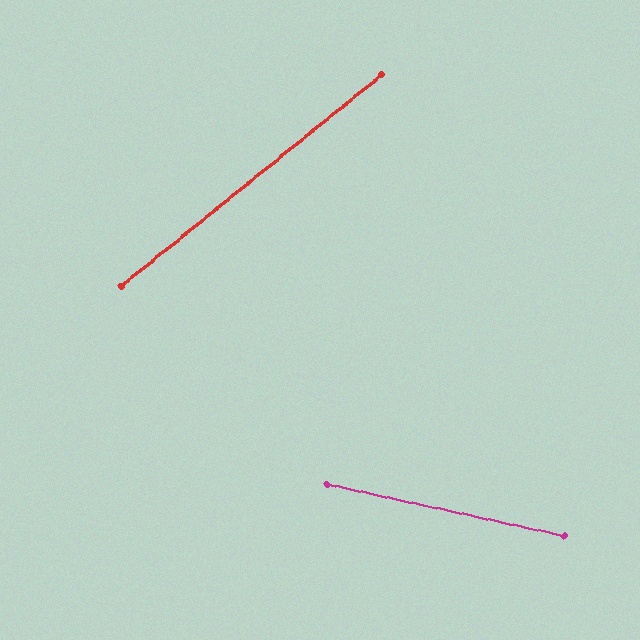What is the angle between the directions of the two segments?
Approximately 51 degrees.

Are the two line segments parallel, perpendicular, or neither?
Neither parallel nor perpendicular — they differ by about 51°.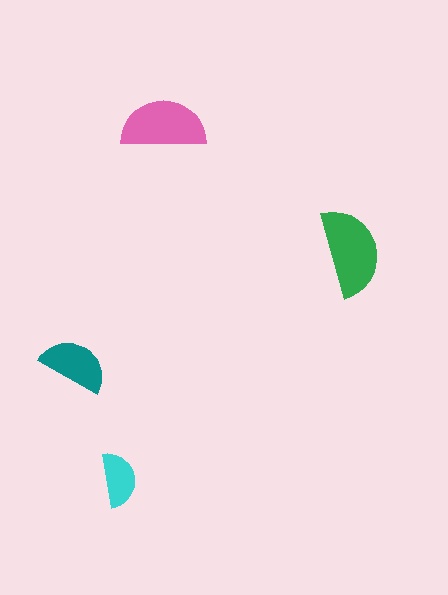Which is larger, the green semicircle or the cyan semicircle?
The green one.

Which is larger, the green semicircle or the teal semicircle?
The green one.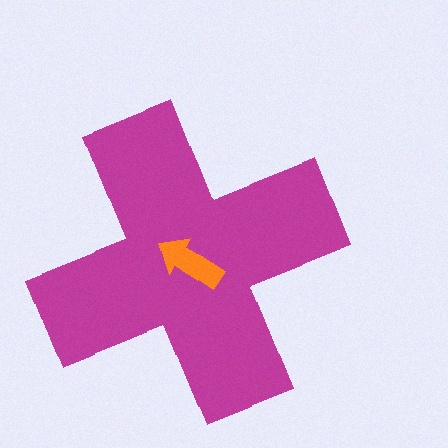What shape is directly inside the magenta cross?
The orange arrow.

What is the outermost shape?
The magenta cross.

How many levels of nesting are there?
2.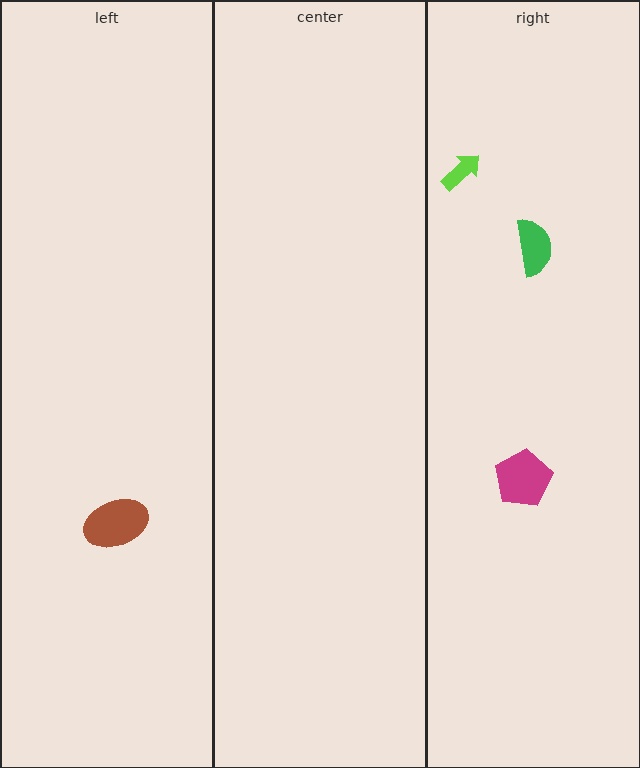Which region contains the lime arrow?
The right region.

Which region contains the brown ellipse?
The left region.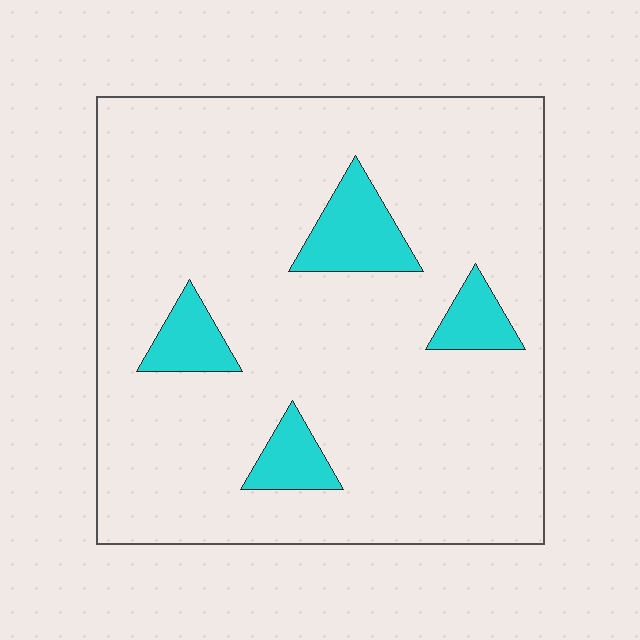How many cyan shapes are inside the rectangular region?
4.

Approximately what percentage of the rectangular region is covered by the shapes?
Approximately 10%.